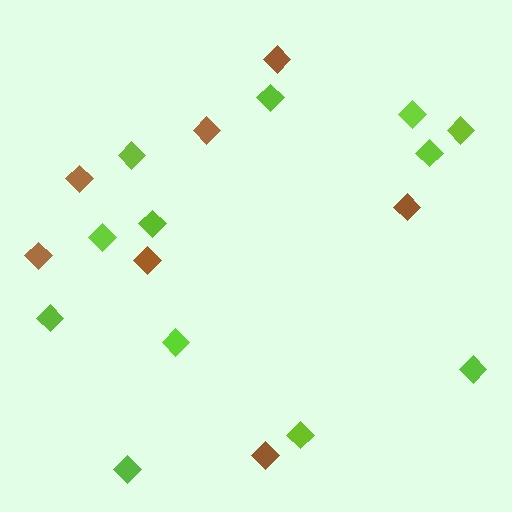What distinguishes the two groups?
There are 2 groups: one group of lime diamonds (12) and one group of brown diamonds (7).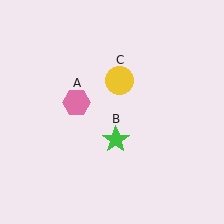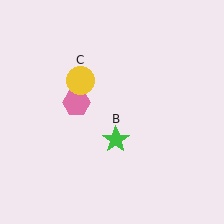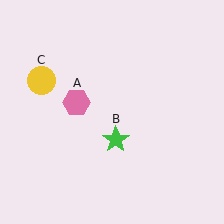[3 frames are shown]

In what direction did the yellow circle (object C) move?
The yellow circle (object C) moved left.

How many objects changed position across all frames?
1 object changed position: yellow circle (object C).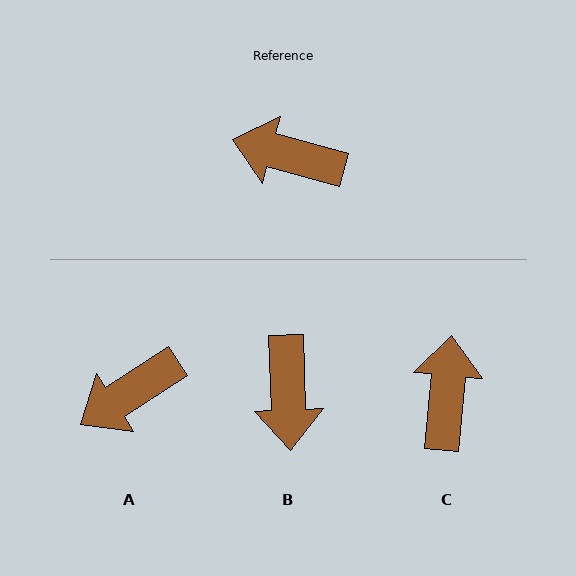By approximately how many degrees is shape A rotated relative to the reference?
Approximately 48 degrees counter-clockwise.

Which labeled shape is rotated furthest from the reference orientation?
B, about 107 degrees away.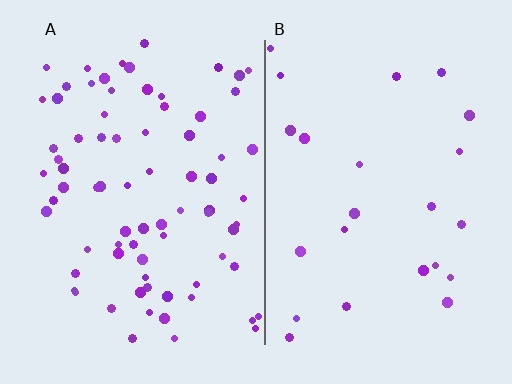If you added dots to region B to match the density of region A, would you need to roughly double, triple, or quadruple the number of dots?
Approximately triple.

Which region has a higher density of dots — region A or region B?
A (the left).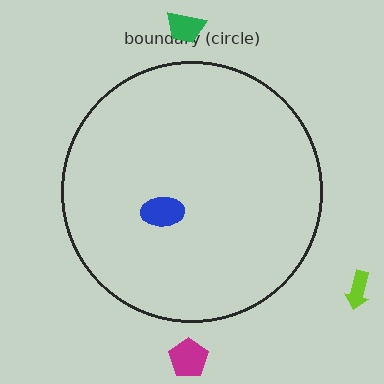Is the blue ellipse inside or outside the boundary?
Inside.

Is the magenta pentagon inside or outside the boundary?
Outside.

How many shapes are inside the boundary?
1 inside, 3 outside.